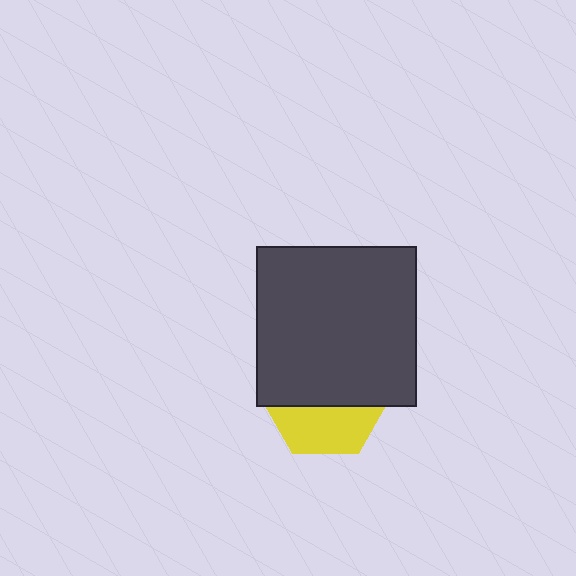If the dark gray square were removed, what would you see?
You would see the complete yellow hexagon.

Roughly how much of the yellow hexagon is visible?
A small part of it is visible (roughly 37%).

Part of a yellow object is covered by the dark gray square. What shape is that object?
It is a hexagon.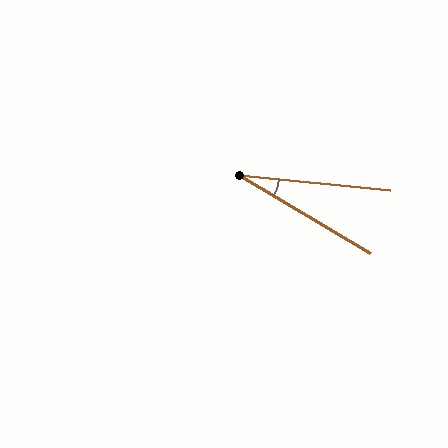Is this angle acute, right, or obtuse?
It is acute.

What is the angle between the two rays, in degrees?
Approximately 25 degrees.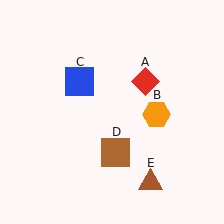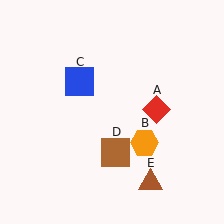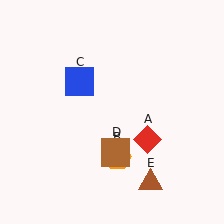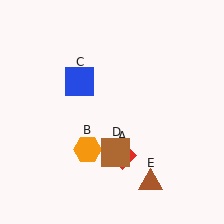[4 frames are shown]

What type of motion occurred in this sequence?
The red diamond (object A), orange hexagon (object B) rotated clockwise around the center of the scene.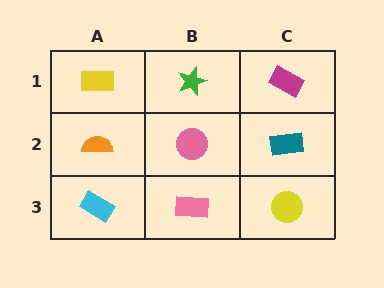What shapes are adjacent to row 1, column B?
A pink circle (row 2, column B), a yellow rectangle (row 1, column A), a magenta rectangle (row 1, column C).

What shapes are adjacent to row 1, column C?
A teal rectangle (row 2, column C), a green star (row 1, column B).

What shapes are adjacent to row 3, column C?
A teal rectangle (row 2, column C), a pink rectangle (row 3, column B).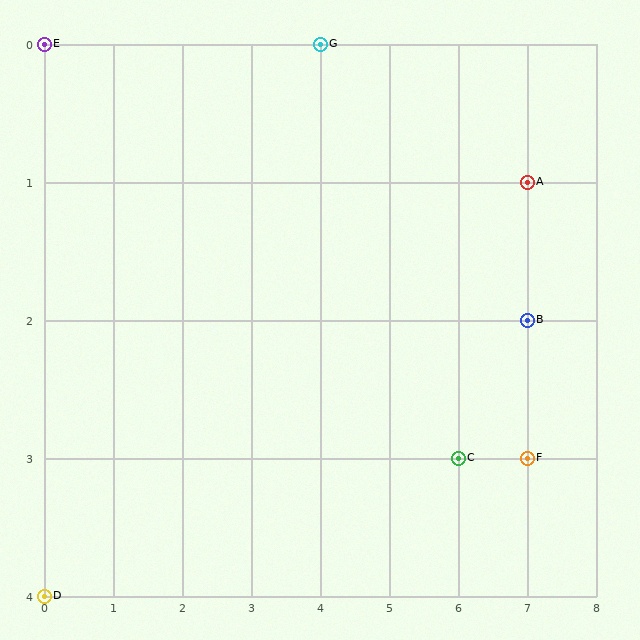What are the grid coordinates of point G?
Point G is at grid coordinates (4, 0).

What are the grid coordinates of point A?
Point A is at grid coordinates (7, 1).